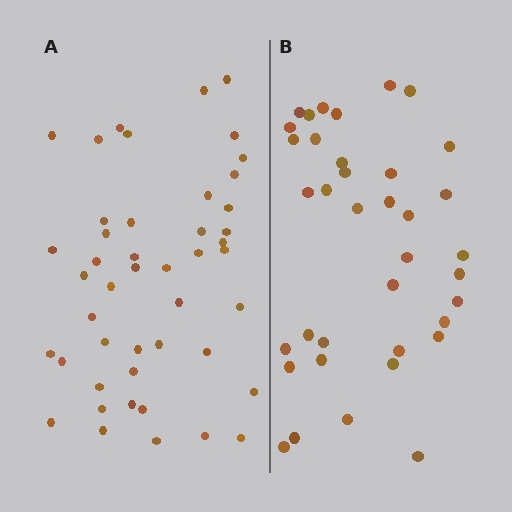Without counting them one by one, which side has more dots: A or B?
Region A (the left region) has more dots.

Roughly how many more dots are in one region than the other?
Region A has roughly 8 or so more dots than region B.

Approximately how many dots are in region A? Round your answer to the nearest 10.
About 50 dots. (The exact count is 46, which rounds to 50.)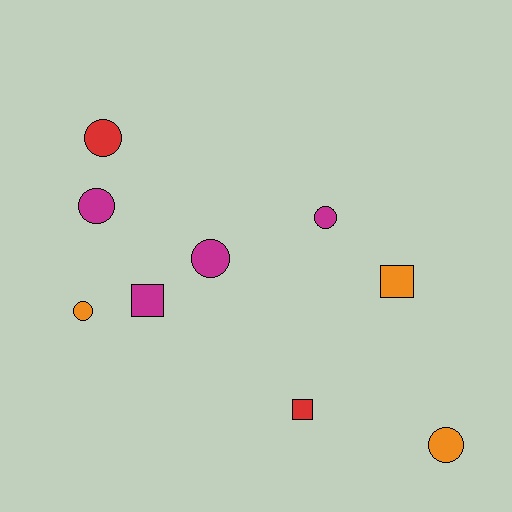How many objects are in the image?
There are 9 objects.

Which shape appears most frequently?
Circle, with 6 objects.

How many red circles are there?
There is 1 red circle.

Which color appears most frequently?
Magenta, with 4 objects.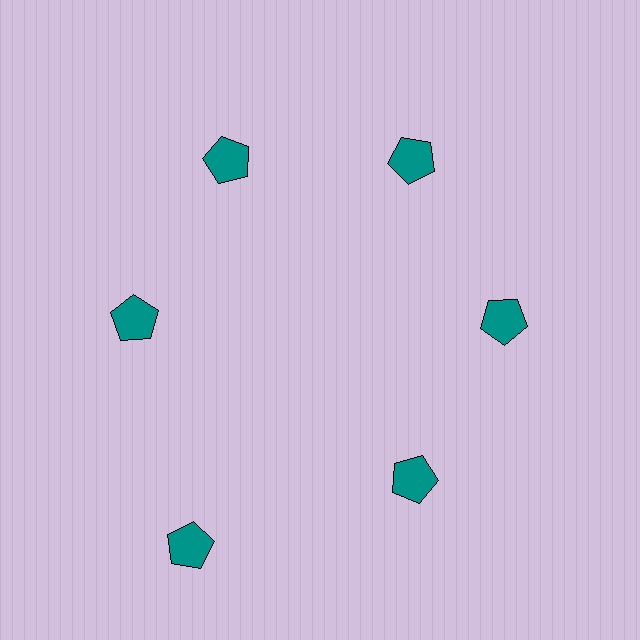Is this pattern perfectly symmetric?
No. The 6 teal pentagons are arranged in a ring, but one element near the 7 o'clock position is pushed outward from the center, breaking the 6-fold rotational symmetry.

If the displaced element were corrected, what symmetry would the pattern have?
It would have 6-fold rotational symmetry — the pattern would map onto itself every 60 degrees.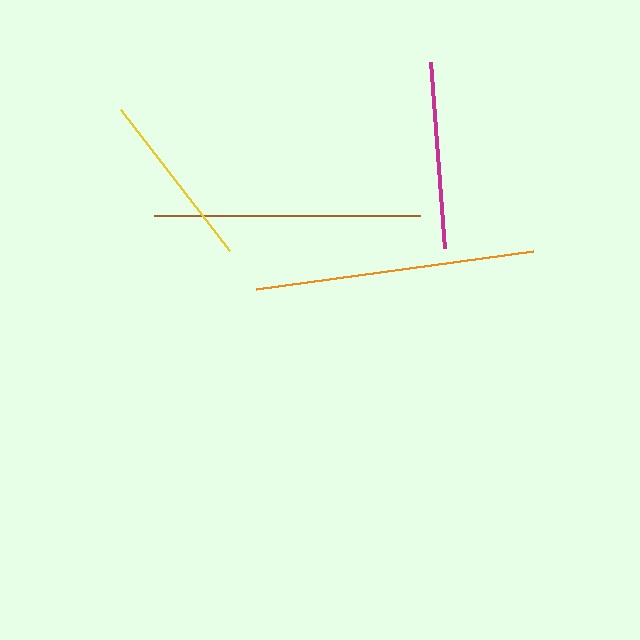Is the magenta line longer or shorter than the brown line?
The brown line is longer than the magenta line.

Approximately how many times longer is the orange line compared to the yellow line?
The orange line is approximately 1.6 times the length of the yellow line.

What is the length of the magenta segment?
The magenta segment is approximately 186 pixels long.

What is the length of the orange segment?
The orange segment is approximately 279 pixels long.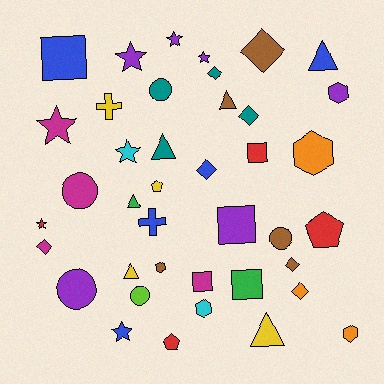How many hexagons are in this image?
There are 5 hexagons.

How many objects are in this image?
There are 40 objects.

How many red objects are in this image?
There are 4 red objects.